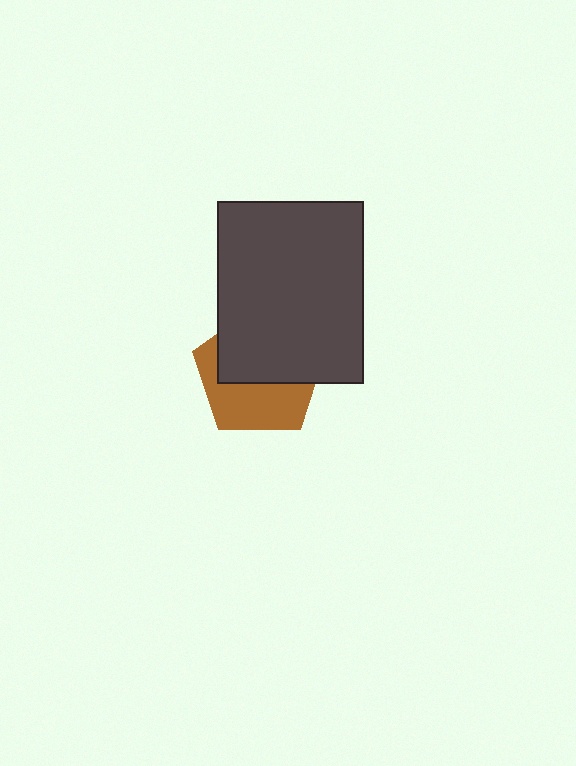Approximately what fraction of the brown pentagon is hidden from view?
Roughly 54% of the brown pentagon is hidden behind the dark gray rectangle.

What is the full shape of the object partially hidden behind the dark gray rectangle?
The partially hidden object is a brown pentagon.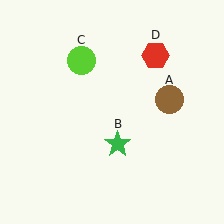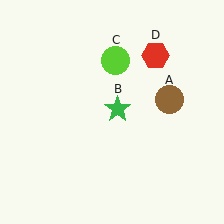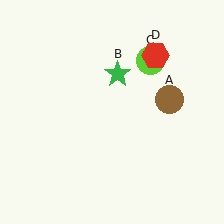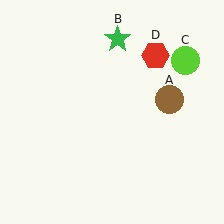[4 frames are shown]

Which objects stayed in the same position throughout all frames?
Brown circle (object A) and red hexagon (object D) remained stationary.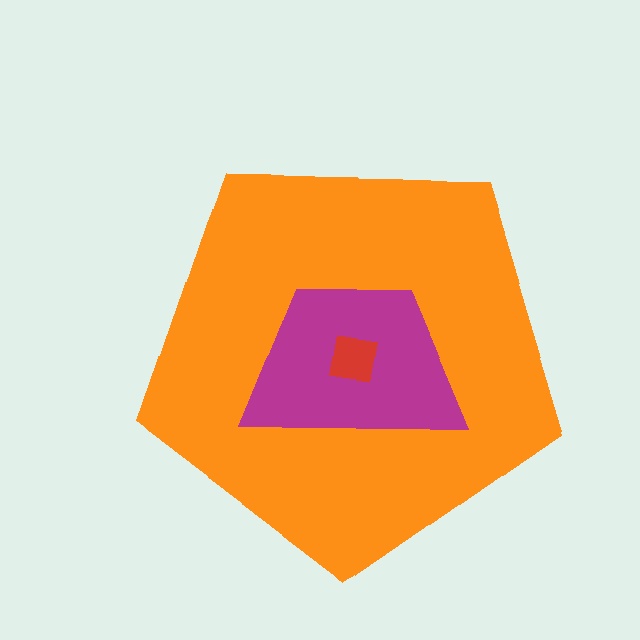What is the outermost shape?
The orange pentagon.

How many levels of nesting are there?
3.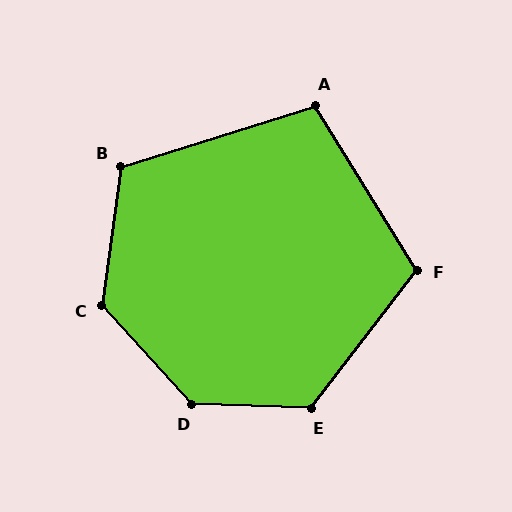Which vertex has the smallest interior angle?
A, at approximately 104 degrees.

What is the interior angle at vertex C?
Approximately 130 degrees (obtuse).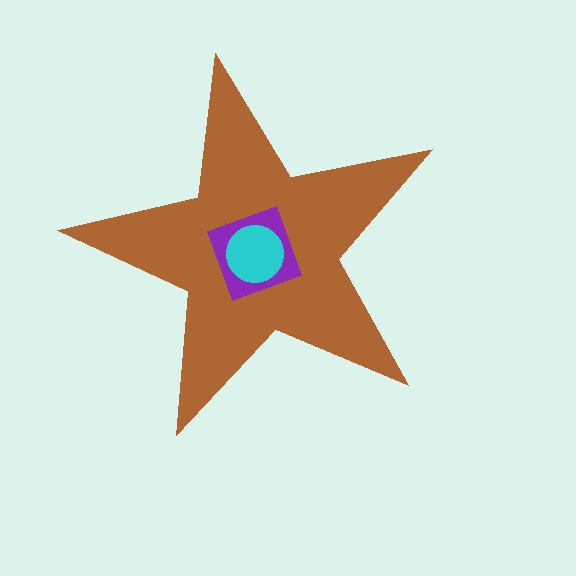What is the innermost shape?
The cyan circle.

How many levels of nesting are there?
3.